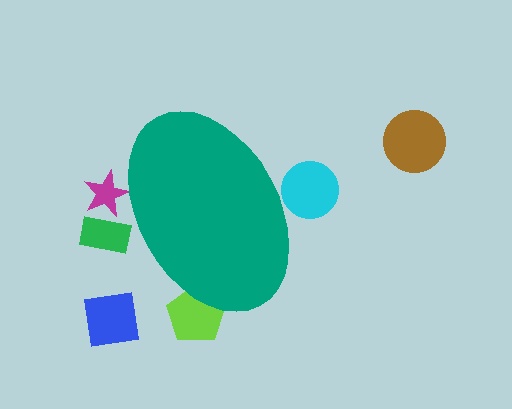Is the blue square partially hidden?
No, the blue square is fully visible.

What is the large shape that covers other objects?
A teal ellipse.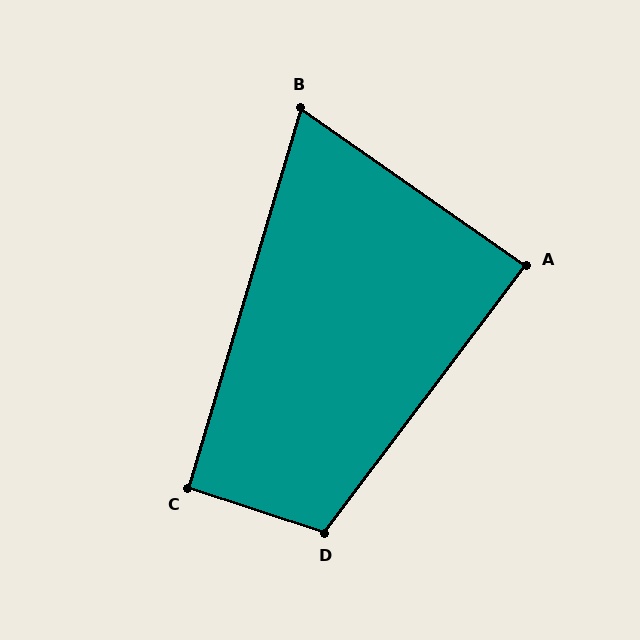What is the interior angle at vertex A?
Approximately 88 degrees (approximately right).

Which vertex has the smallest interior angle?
B, at approximately 71 degrees.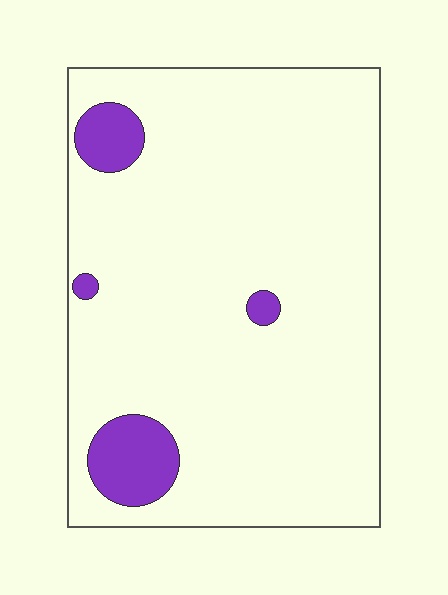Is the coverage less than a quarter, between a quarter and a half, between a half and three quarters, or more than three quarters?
Less than a quarter.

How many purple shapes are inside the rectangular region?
4.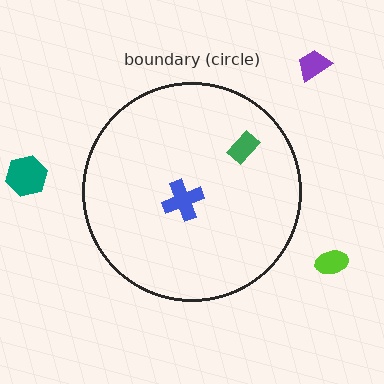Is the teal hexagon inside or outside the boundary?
Outside.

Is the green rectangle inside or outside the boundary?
Inside.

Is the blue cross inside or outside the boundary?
Inside.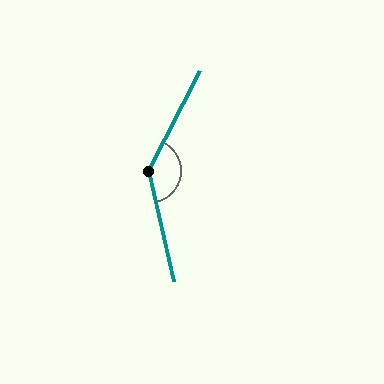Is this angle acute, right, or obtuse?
It is obtuse.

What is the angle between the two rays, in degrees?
Approximately 140 degrees.